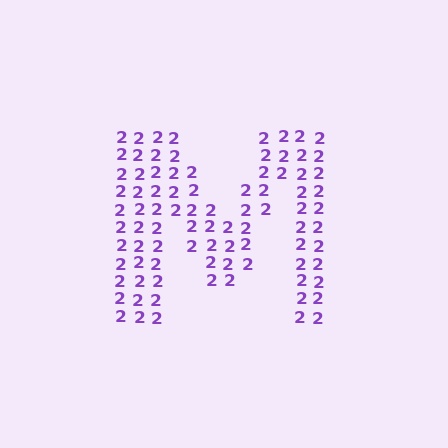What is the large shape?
The large shape is the letter M.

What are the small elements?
The small elements are digit 2's.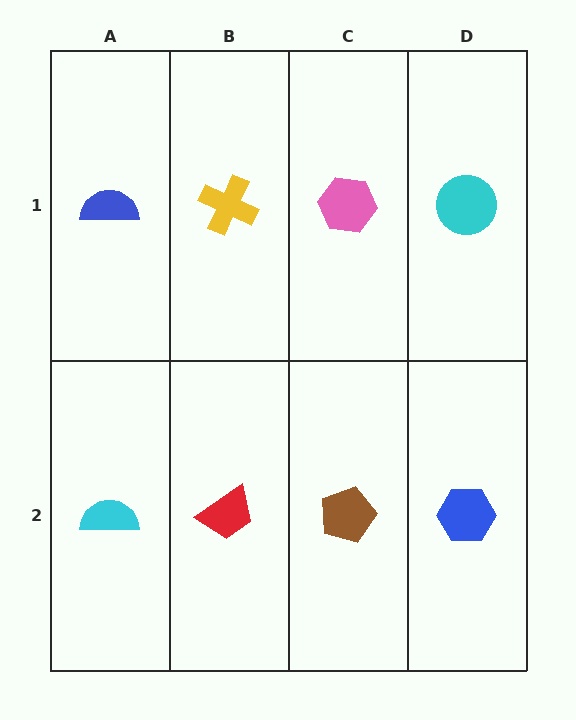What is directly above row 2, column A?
A blue semicircle.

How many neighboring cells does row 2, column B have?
3.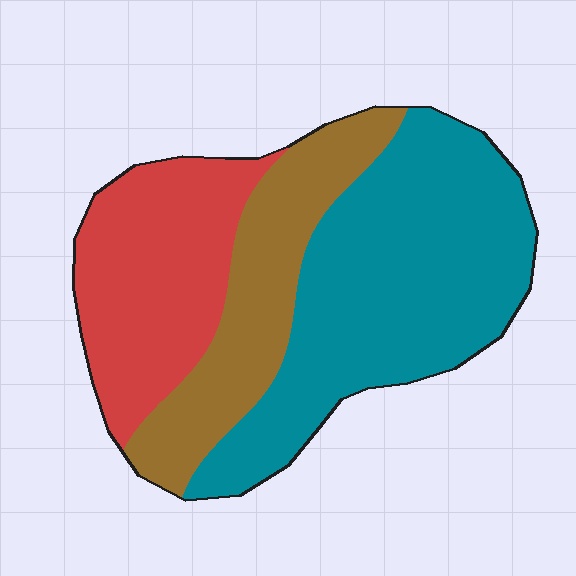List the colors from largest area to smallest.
From largest to smallest: teal, red, brown.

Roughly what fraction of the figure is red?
Red takes up between a sixth and a third of the figure.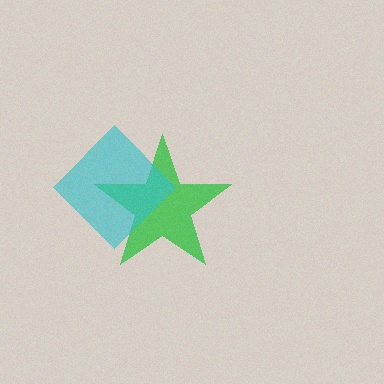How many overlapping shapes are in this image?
There are 2 overlapping shapes in the image.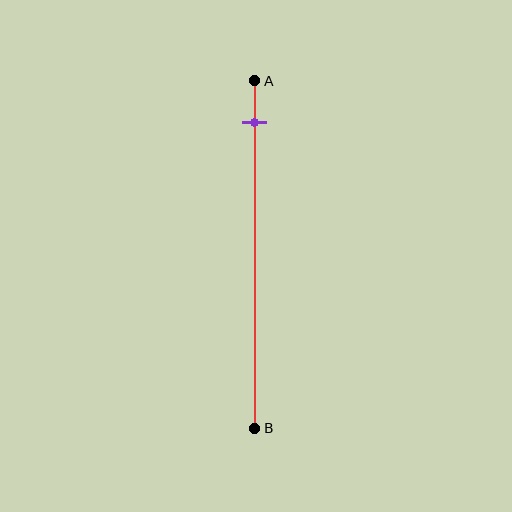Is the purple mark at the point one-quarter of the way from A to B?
No, the mark is at about 10% from A, not at the 25% one-quarter point.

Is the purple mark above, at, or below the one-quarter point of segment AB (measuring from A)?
The purple mark is above the one-quarter point of segment AB.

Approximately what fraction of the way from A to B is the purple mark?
The purple mark is approximately 10% of the way from A to B.